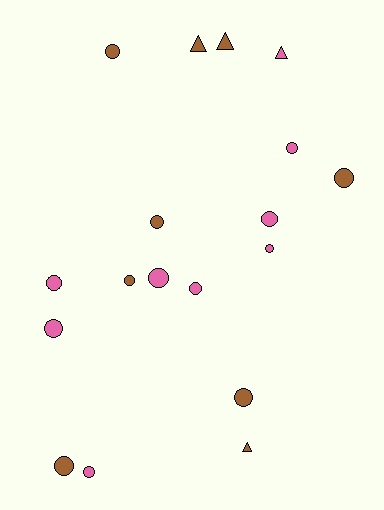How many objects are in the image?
There are 18 objects.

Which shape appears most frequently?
Circle, with 14 objects.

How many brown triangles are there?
There are 3 brown triangles.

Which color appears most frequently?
Pink, with 9 objects.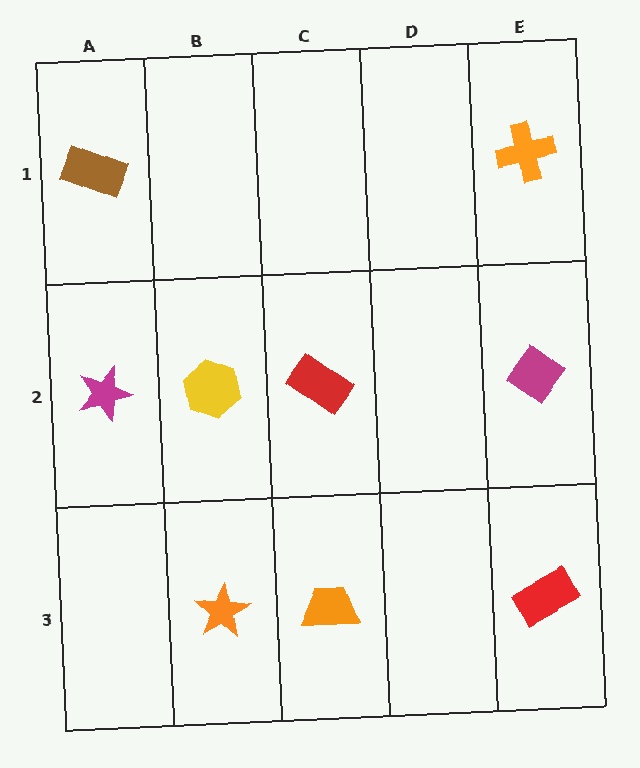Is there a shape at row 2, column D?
No, that cell is empty.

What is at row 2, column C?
A red rectangle.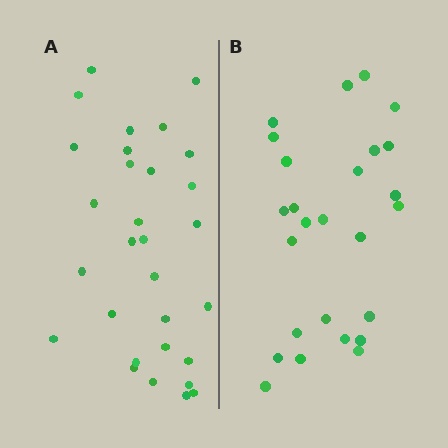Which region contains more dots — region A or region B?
Region A (the left region) has more dots.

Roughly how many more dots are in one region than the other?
Region A has about 4 more dots than region B.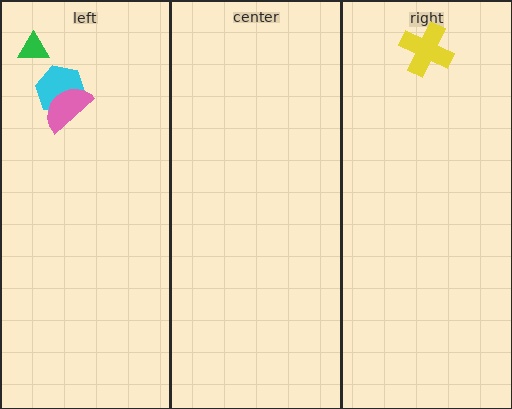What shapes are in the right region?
The yellow cross.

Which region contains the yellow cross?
The right region.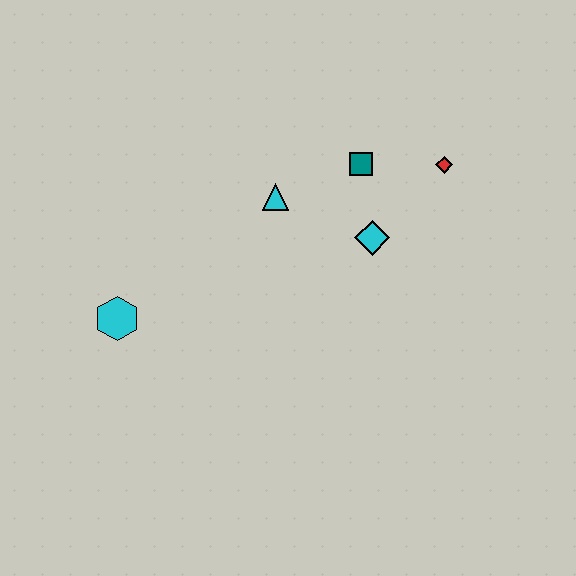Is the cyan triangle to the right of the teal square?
No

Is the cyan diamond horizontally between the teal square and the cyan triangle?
No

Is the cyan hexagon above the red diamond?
No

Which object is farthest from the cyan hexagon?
The red diamond is farthest from the cyan hexagon.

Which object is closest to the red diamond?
The teal square is closest to the red diamond.